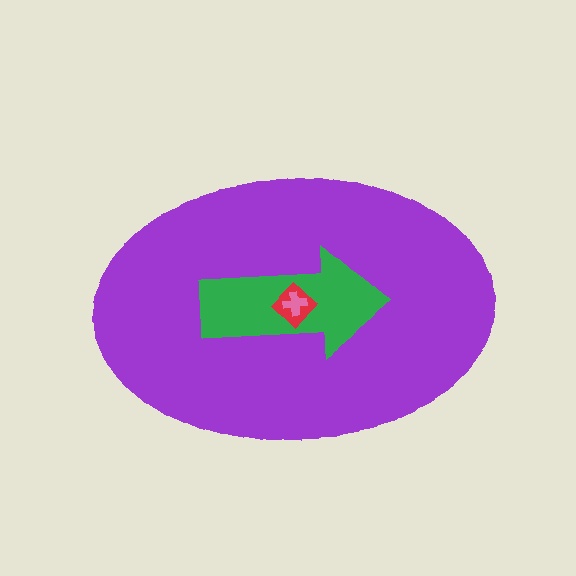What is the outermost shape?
The purple ellipse.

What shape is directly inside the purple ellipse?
The green arrow.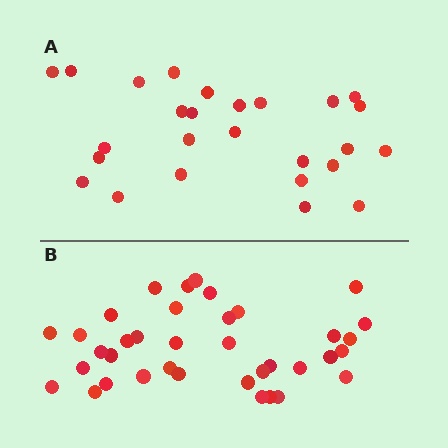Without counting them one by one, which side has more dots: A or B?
Region B (the bottom region) has more dots.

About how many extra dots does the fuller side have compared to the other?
Region B has roughly 12 or so more dots than region A.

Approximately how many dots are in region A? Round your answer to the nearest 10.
About 30 dots. (The exact count is 26, which rounds to 30.)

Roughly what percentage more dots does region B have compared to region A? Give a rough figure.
About 40% more.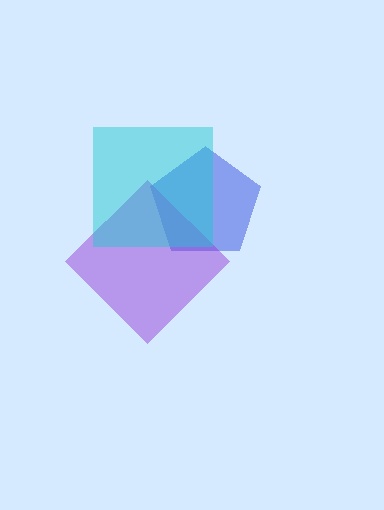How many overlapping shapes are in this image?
There are 3 overlapping shapes in the image.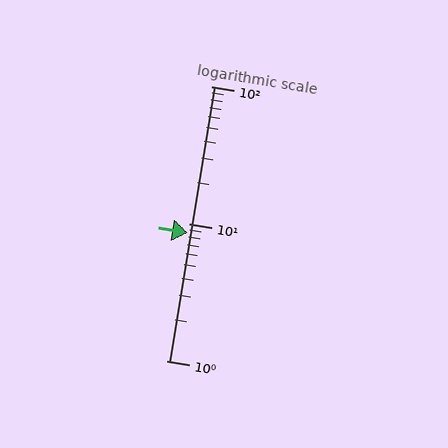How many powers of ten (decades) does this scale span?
The scale spans 2 decades, from 1 to 100.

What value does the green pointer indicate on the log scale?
The pointer indicates approximately 8.5.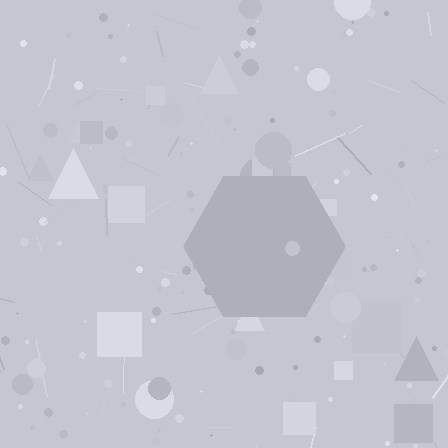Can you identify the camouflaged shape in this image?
The camouflaged shape is a hexagon.